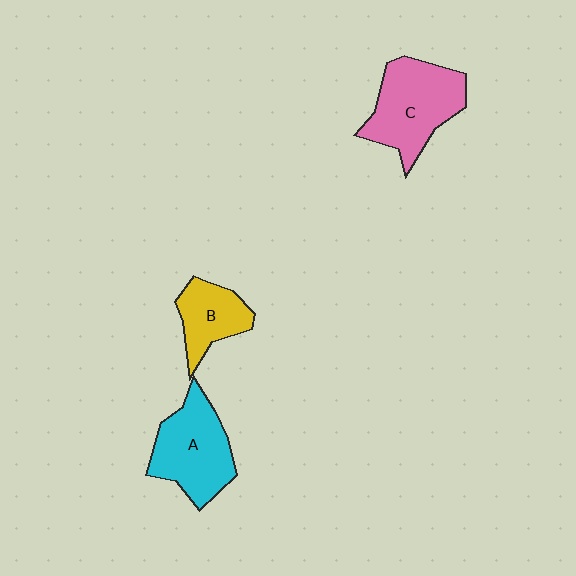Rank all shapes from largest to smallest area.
From largest to smallest: C (pink), A (cyan), B (yellow).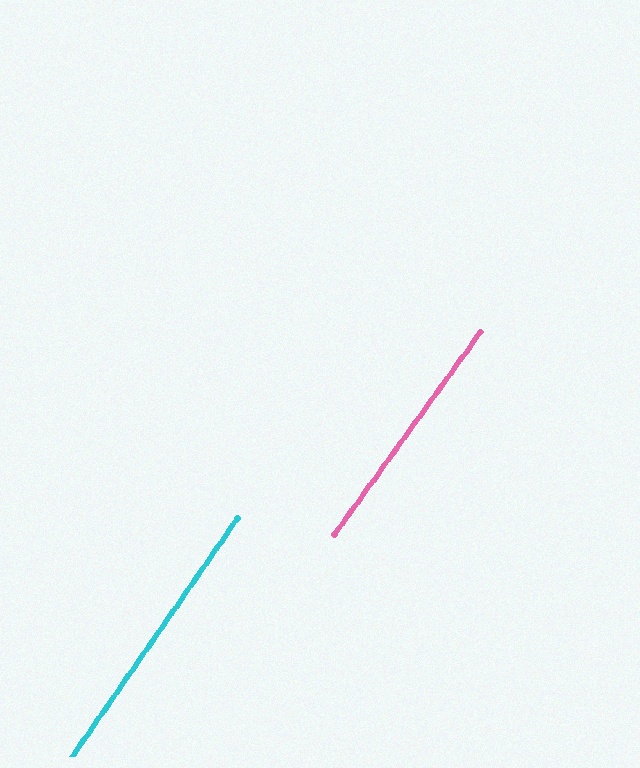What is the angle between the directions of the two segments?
Approximately 1 degree.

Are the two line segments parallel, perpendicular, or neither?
Parallel — their directions differ by only 1.0°.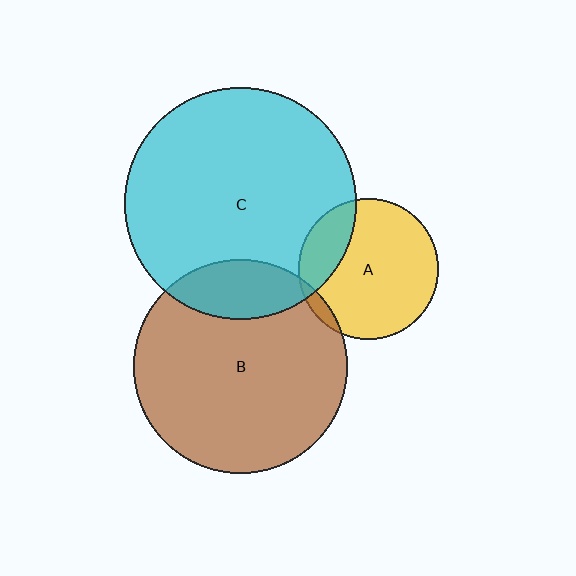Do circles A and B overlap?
Yes.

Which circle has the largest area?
Circle C (cyan).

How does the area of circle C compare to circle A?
Approximately 2.7 times.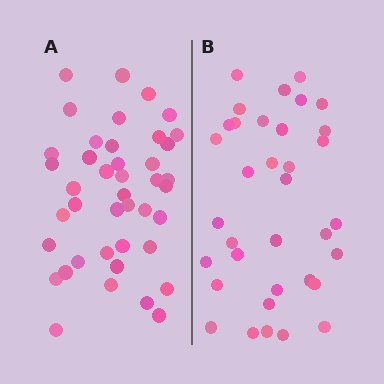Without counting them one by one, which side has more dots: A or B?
Region A (the left region) has more dots.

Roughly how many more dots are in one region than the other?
Region A has roughly 8 or so more dots than region B.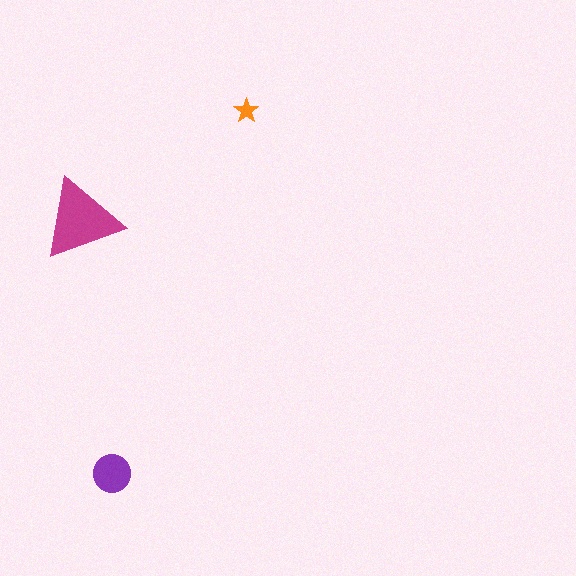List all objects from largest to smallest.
The magenta triangle, the purple circle, the orange star.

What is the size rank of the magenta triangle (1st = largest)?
1st.